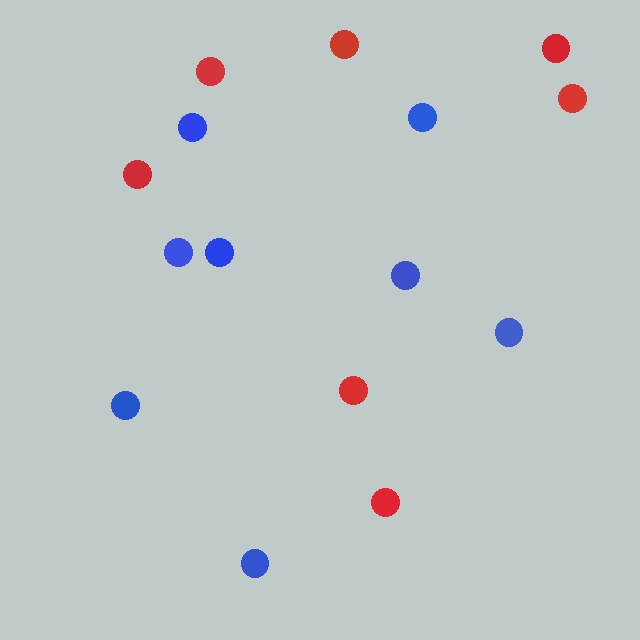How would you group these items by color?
There are 2 groups: one group of red circles (7) and one group of blue circles (8).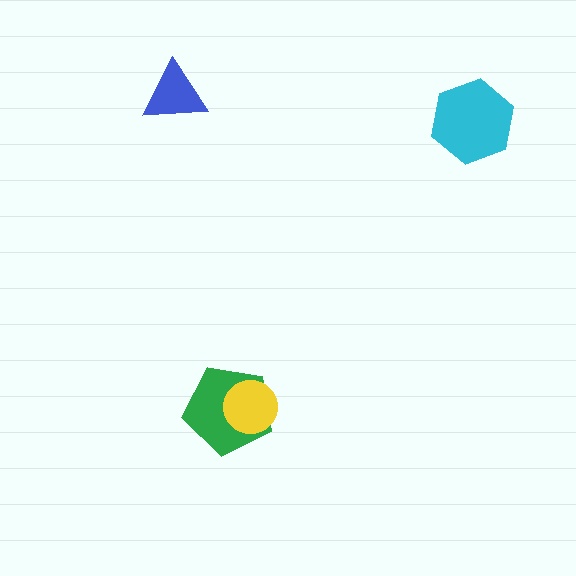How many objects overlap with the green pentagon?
1 object overlaps with the green pentagon.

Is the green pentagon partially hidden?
Yes, it is partially covered by another shape.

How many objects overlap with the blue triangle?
0 objects overlap with the blue triangle.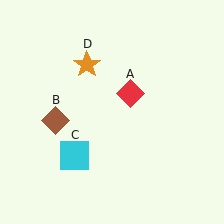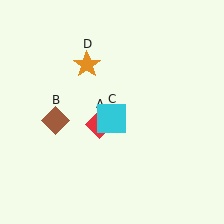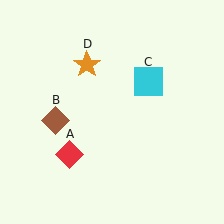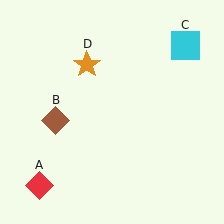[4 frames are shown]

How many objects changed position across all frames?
2 objects changed position: red diamond (object A), cyan square (object C).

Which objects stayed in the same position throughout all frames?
Brown diamond (object B) and orange star (object D) remained stationary.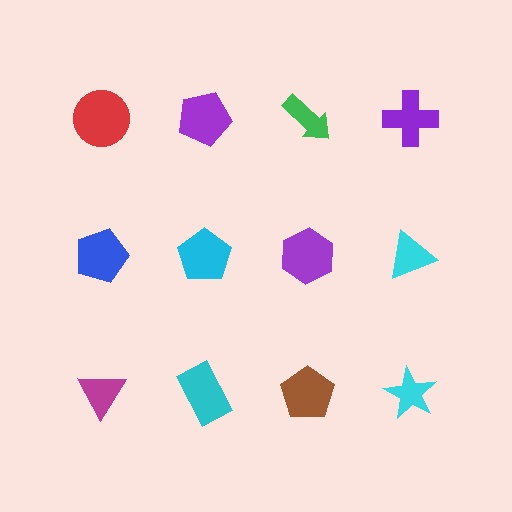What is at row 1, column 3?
A green arrow.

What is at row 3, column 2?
A cyan rectangle.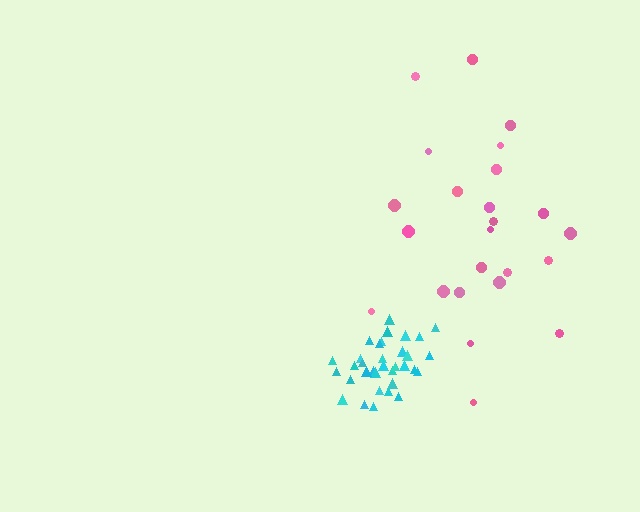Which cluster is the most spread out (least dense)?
Pink.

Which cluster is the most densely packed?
Cyan.